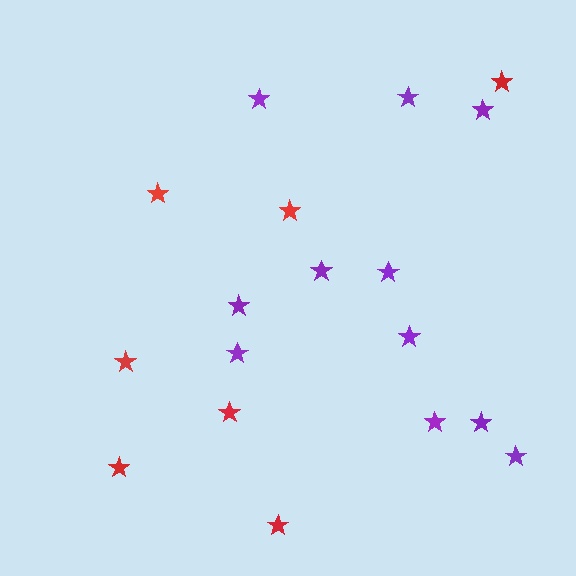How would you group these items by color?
There are 2 groups: one group of purple stars (11) and one group of red stars (7).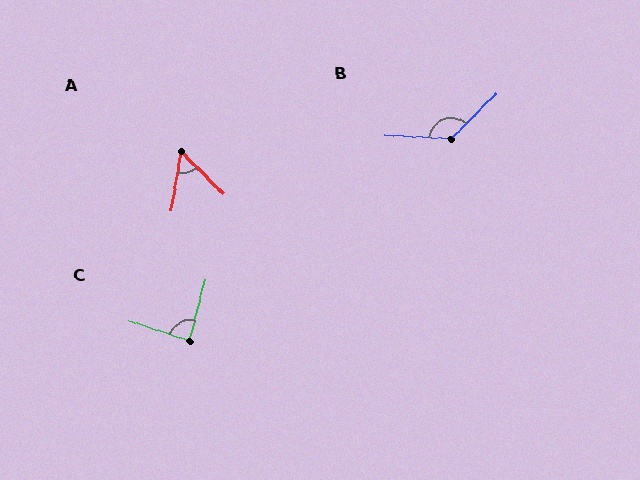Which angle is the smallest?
A, at approximately 54 degrees.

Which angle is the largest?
B, at approximately 132 degrees.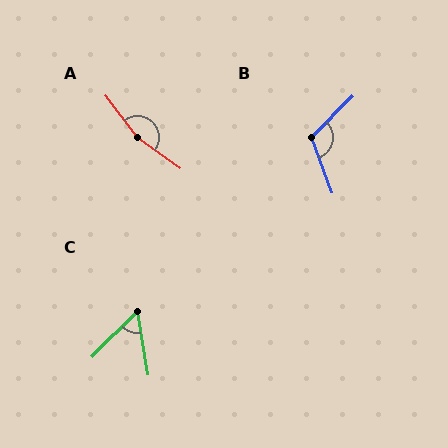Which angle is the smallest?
C, at approximately 54 degrees.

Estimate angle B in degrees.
Approximately 114 degrees.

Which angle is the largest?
A, at approximately 163 degrees.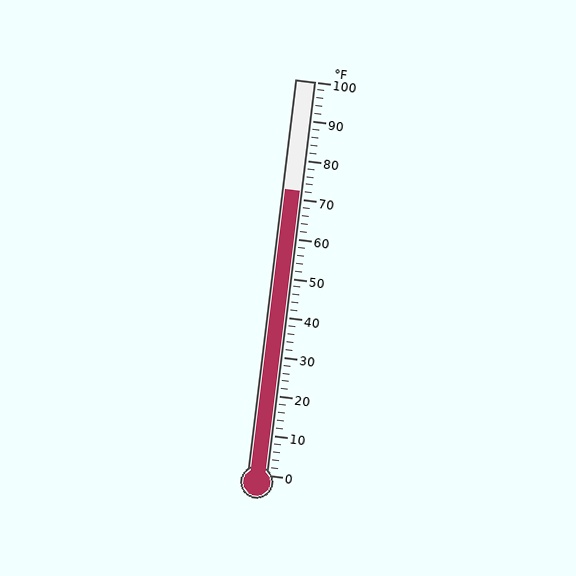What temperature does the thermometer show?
The thermometer shows approximately 72°F.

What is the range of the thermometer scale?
The thermometer scale ranges from 0°F to 100°F.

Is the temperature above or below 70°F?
The temperature is above 70°F.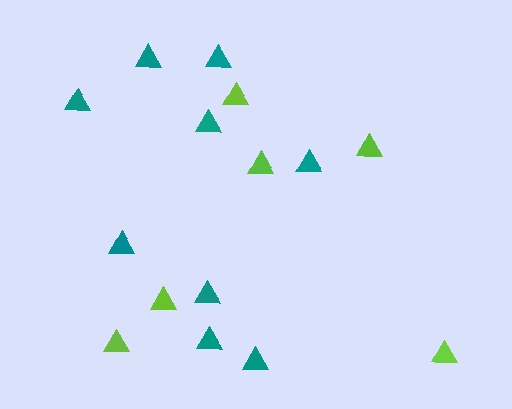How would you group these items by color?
There are 2 groups: one group of lime triangles (6) and one group of teal triangles (9).